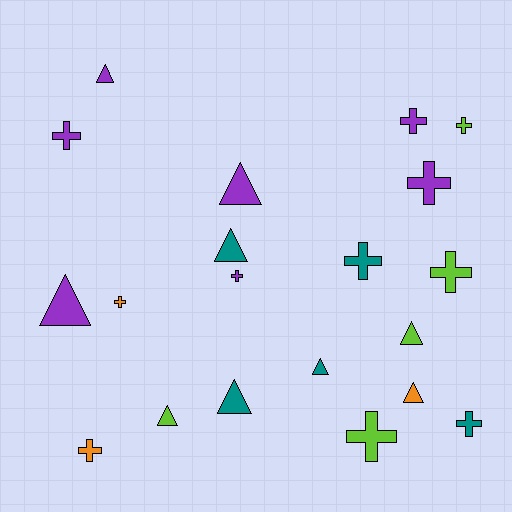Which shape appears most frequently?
Cross, with 11 objects.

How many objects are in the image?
There are 20 objects.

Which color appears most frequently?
Purple, with 7 objects.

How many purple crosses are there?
There are 4 purple crosses.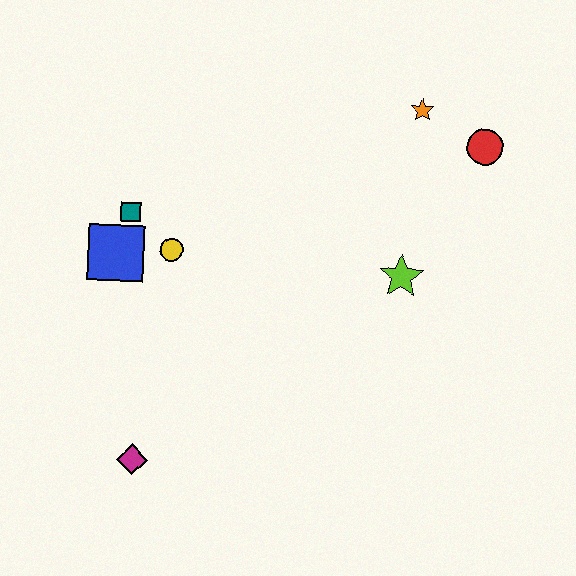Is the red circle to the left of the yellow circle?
No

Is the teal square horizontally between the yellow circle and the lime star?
No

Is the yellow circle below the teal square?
Yes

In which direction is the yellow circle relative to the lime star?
The yellow circle is to the left of the lime star.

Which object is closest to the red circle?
The orange star is closest to the red circle.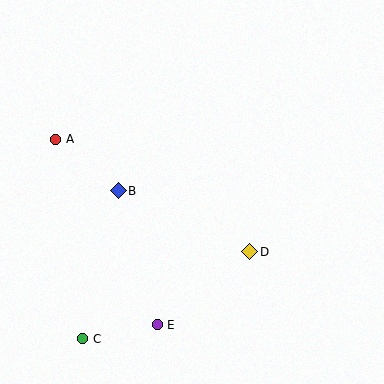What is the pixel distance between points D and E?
The distance between D and E is 118 pixels.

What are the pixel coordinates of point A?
Point A is at (56, 139).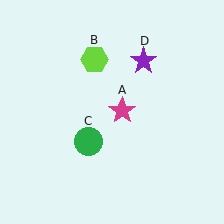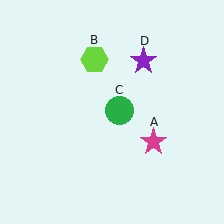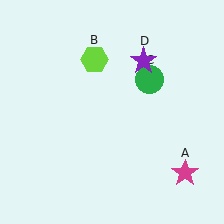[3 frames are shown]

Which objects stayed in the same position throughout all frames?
Lime hexagon (object B) and purple star (object D) remained stationary.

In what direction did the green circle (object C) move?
The green circle (object C) moved up and to the right.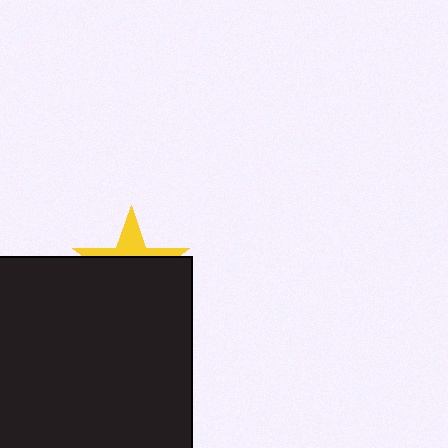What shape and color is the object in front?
The object in front is a black square.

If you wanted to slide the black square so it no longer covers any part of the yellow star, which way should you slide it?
Slide it down — that is the most direct way to separate the two shapes.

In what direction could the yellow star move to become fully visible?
The yellow star could move up. That would shift it out from behind the black square entirely.